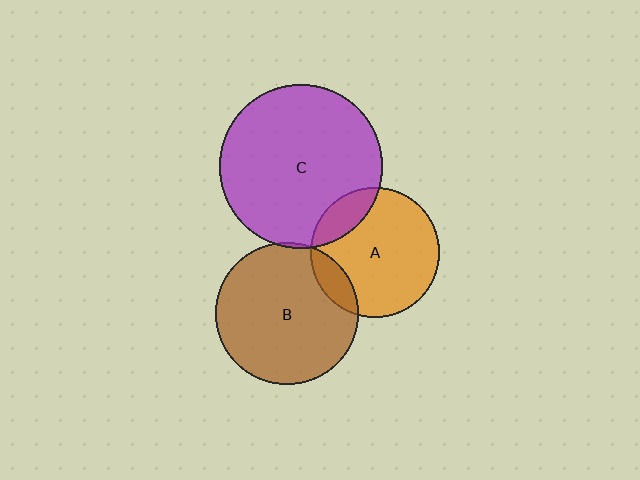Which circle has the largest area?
Circle C (purple).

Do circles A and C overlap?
Yes.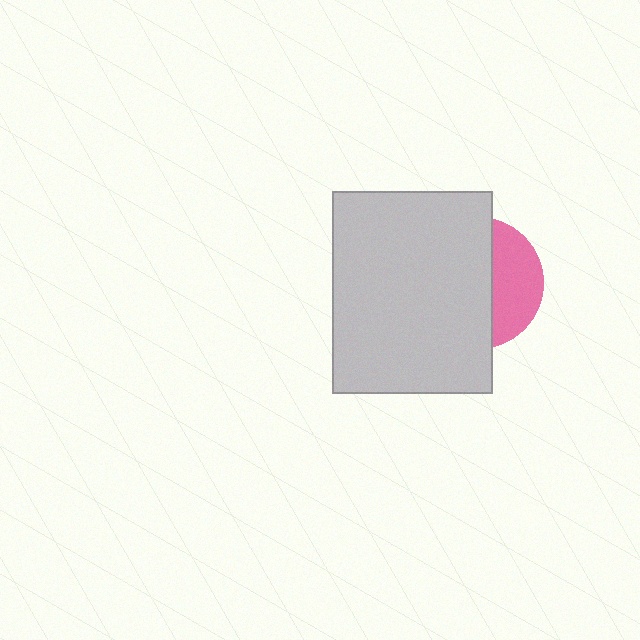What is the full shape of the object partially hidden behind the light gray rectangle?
The partially hidden object is a pink circle.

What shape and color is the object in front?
The object in front is a light gray rectangle.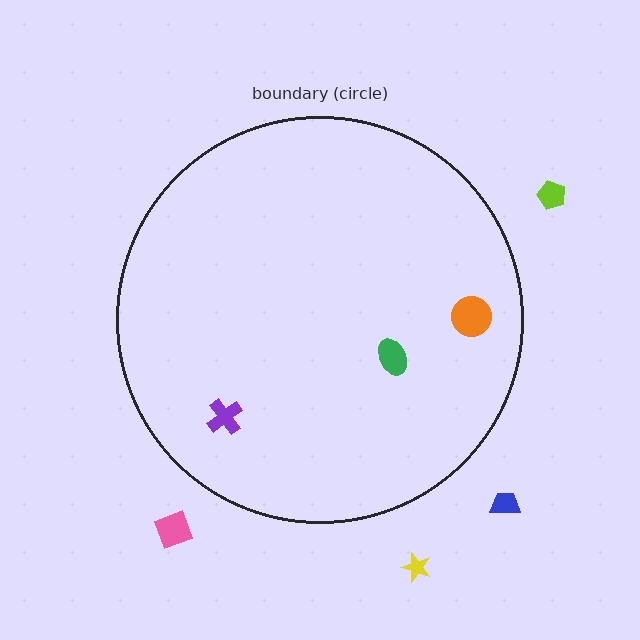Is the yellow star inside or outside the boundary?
Outside.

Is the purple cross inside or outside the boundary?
Inside.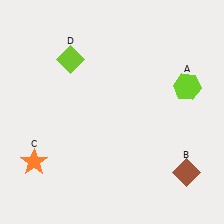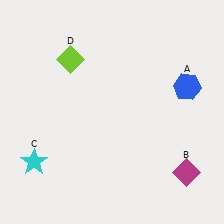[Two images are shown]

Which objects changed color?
A changed from lime to blue. B changed from brown to magenta. C changed from orange to cyan.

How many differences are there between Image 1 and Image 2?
There are 3 differences between the two images.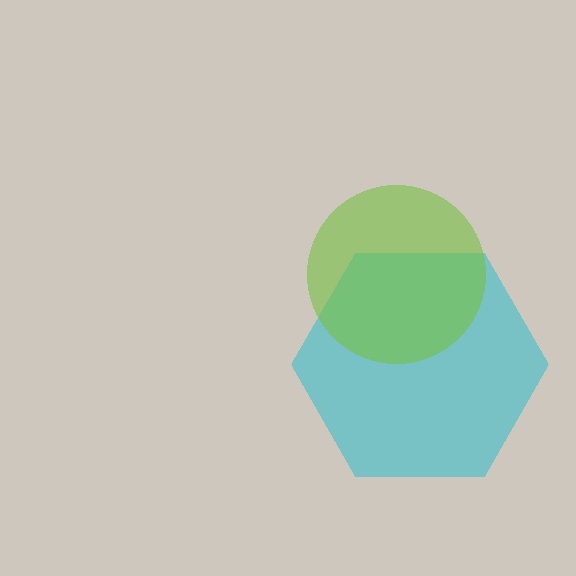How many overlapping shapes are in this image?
There are 2 overlapping shapes in the image.